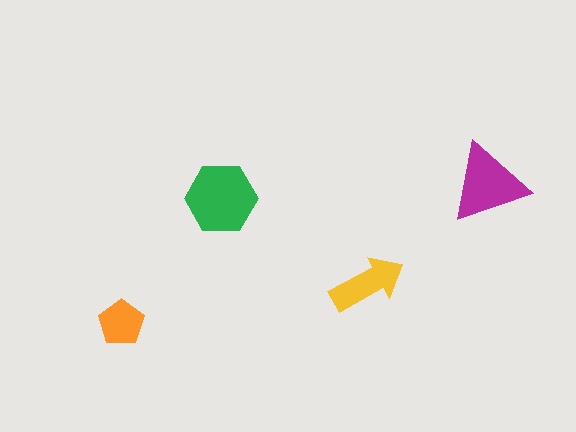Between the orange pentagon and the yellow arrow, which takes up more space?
The yellow arrow.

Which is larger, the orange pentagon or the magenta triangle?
The magenta triangle.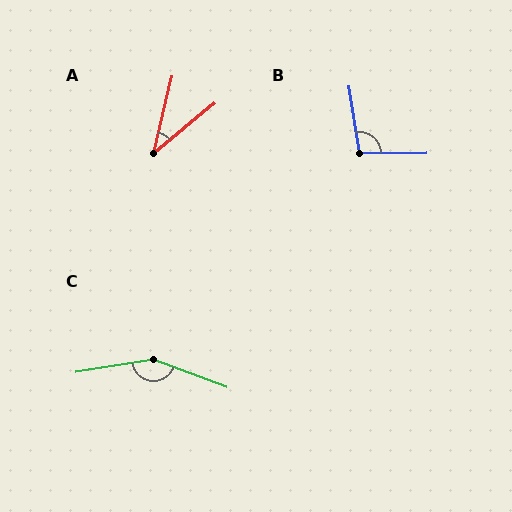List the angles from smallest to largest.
A (37°), B (99°), C (151°).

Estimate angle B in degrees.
Approximately 99 degrees.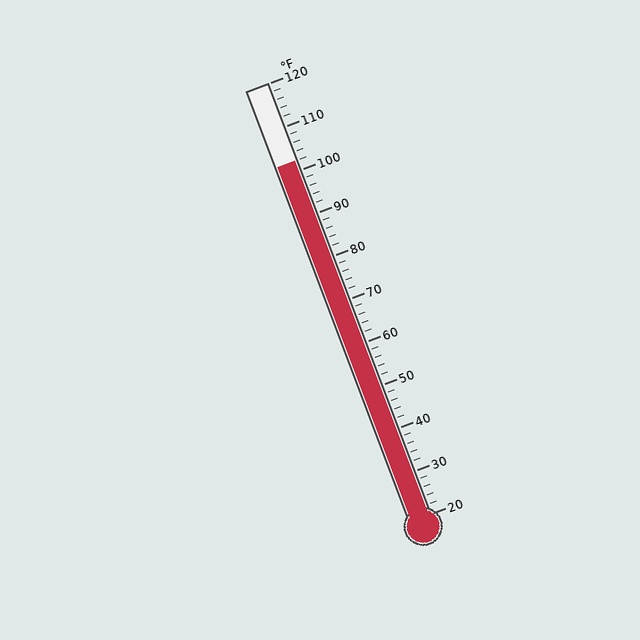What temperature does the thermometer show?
The thermometer shows approximately 102°F.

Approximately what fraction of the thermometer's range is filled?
The thermometer is filled to approximately 80% of its range.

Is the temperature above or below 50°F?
The temperature is above 50°F.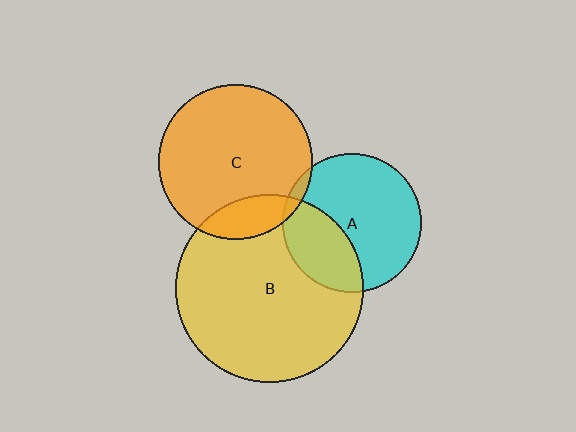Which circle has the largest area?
Circle B (yellow).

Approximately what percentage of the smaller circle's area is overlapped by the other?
Approximately 15%.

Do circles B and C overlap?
Yes.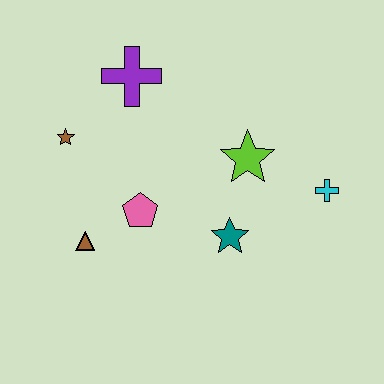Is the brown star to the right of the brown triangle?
No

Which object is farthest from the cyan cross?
The brown star is farthest from the cyan cross.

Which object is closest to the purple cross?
The brown star is closest to the purple cross.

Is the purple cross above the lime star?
Yes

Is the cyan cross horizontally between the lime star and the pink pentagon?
No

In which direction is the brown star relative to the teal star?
The brown star is to the left of the teal star.